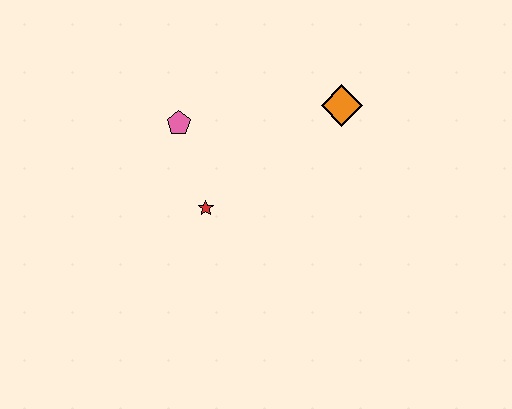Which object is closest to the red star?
The pink pentagon is closest to the red star.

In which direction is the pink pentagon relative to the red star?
The pink pentagon is above the red star.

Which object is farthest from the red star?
The orange diamond is farthest from the red star.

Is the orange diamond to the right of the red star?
Yes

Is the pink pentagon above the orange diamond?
No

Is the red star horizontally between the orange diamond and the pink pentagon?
Yes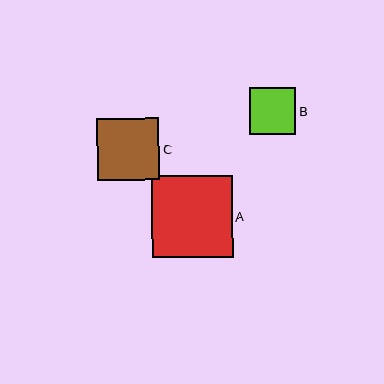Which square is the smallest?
Square B is the smallest with a size of approximately 47 pixels.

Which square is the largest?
Square A is the largest with a size of approximately 81 pixels.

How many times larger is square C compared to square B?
Square C is approximately 1.3 times the size of square B.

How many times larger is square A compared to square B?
Square A is approximately 1.7 times the size of square B.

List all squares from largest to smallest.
From largest to smallest: A, C, B.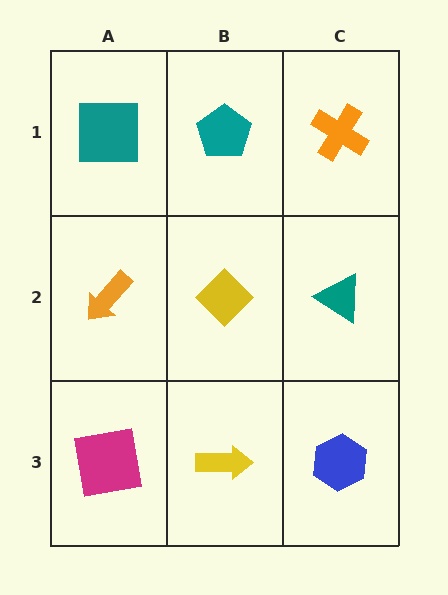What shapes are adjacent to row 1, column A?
An orange arrow (row 2, column A), a teal pentagon (row 1, column B).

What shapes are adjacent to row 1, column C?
A teal triangle (row 2, column C), a teal pentagon (row 1, column B).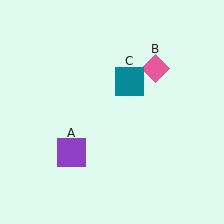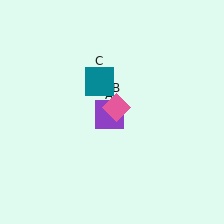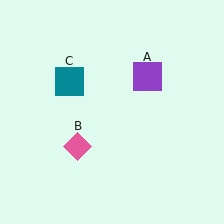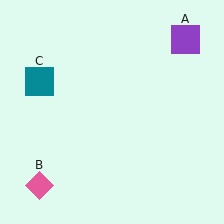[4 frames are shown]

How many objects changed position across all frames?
3 objects changed position: purple square (object A), pink diamond (object B), teal square (object C).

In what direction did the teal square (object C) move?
The teal square (object C) moved left.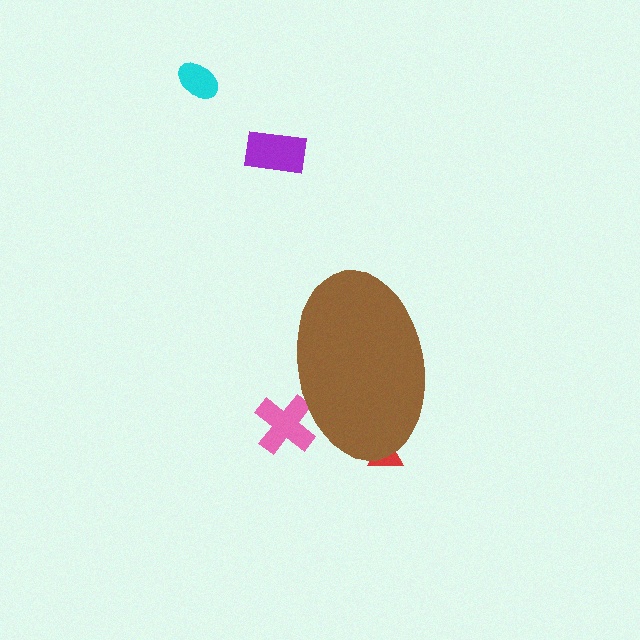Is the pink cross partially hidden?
Yes, the pink cross is partially hidden behind the brown ellipse.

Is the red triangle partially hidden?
Yes, the red triangle is partially hidden behind the brown ellipse.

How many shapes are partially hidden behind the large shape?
2 shapes are partially hidden.